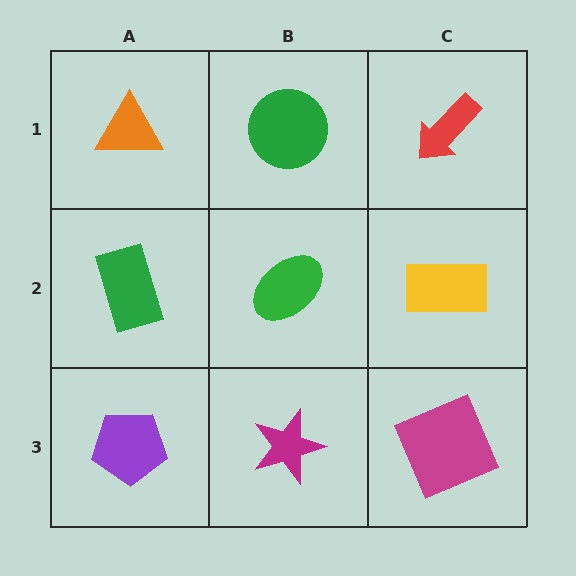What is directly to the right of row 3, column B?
A magenta square.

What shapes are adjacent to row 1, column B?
A green ellipse (row 2, column B), an orange triangle (row 1, column A), a red arrow (row 1, column C).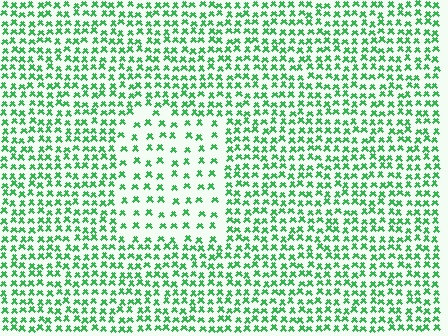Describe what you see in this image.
The image contains small green elements arranged at two different densities. A rectangle-shaped region is visible where the elements are less densely packed than the surrounding area.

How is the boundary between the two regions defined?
The boundary is defined by a change in element density (approximately 2.1x ratio). All elements are the same color, size, and shape.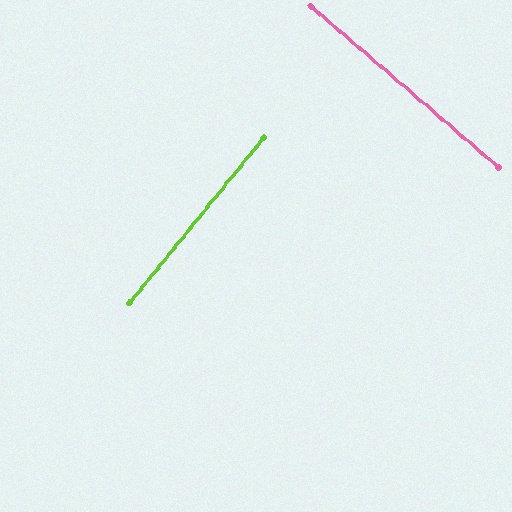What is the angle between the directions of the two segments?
Approximately 89 degrees.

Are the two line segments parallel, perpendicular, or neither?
Perpendicular — they meet at approximately 89°.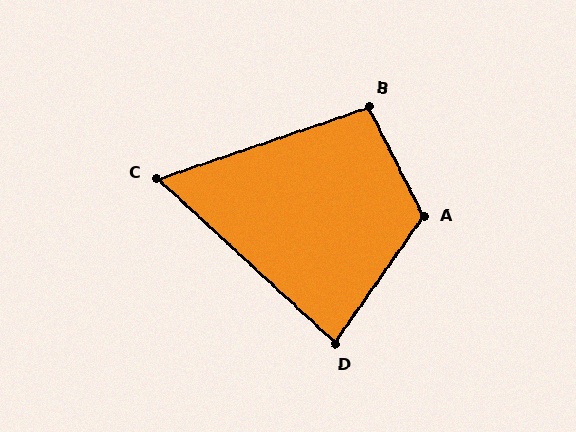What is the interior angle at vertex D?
Approximately 82 degrees (acute).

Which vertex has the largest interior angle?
A, at approximately 118 degrees.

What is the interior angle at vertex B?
Approximately 98 degrees (obtuse).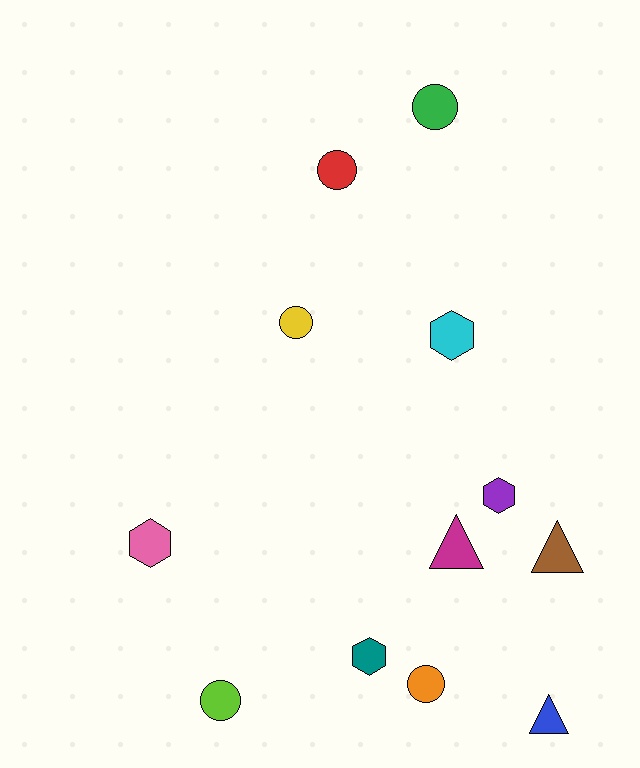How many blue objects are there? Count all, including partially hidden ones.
There is 1 blue object.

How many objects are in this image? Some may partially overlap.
There are 12 objects.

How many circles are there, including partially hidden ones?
There are 5 circles.